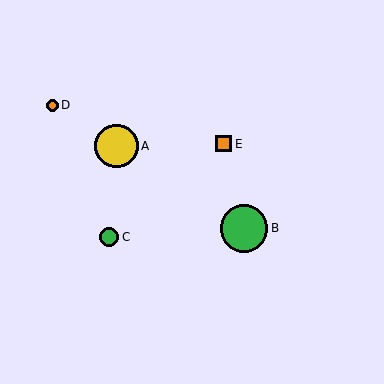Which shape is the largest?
The green circle (labeled B) is the largest.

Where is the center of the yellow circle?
The center of the yellow circle is at (116, 146).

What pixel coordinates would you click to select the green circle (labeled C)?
Click at (109, 237) to select the green circle C.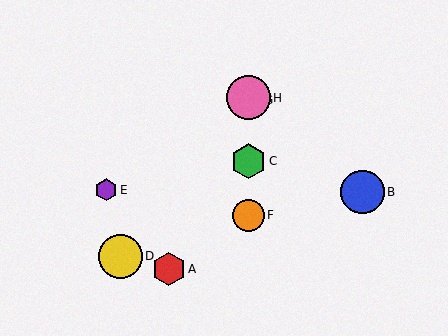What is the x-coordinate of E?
Object E is at x≈106.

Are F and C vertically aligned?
Yes, both are at x≈249.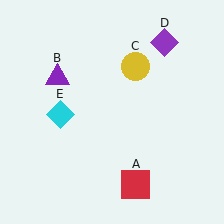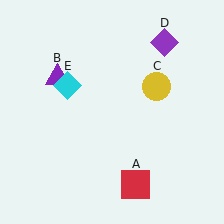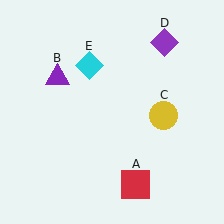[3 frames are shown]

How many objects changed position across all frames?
2 objects changed position: yellow circle (object C), cyan diamond (object E).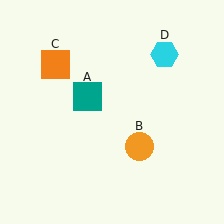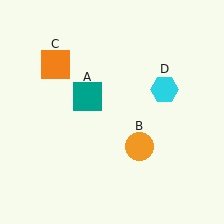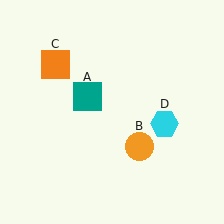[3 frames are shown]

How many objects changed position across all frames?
1 object changed position: cyan hexagon (object D).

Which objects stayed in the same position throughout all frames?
Teal square (object A) and orange circle (object B) and orange square (object C) remained stationary.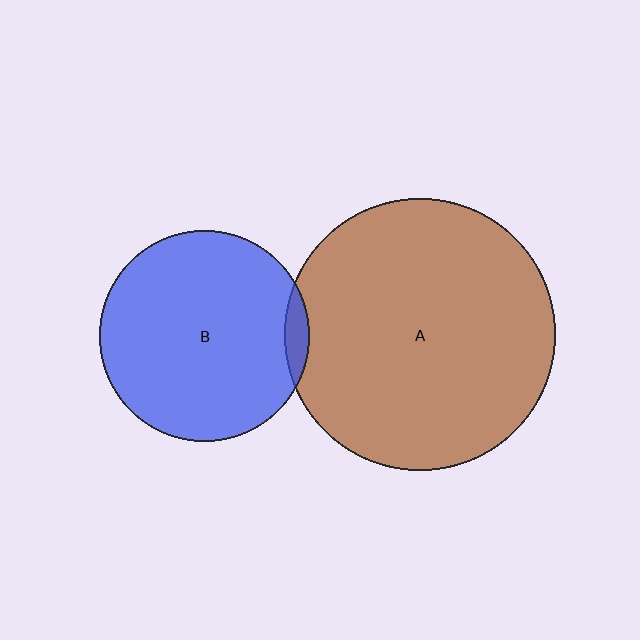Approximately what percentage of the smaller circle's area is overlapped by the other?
Approximately 5%.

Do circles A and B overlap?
Yes.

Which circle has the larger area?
Circle A (brown).